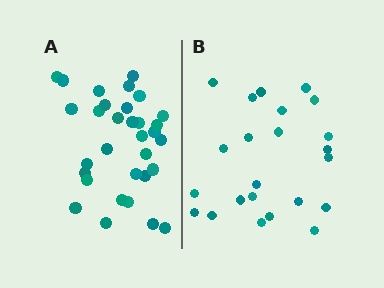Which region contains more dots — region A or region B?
Region A (the left region) has more dots.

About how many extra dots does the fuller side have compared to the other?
Region A has roughly 8 or so more dots than region B.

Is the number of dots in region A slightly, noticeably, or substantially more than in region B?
Region A has noticeably more, but not dramatically so. The ratio is roughly 1.4 to 1.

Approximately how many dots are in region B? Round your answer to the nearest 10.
About 20 dots. (The exact count is 23, which rounds to 20.)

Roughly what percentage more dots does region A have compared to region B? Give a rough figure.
About 40% more.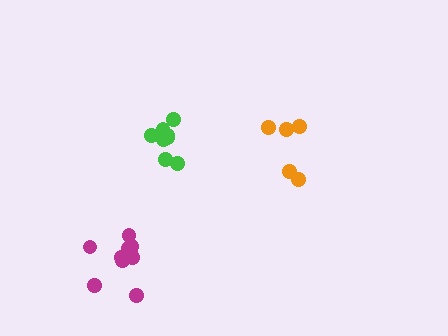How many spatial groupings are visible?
There are 3 spatial groupings.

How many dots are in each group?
Group 1: 10 dots, Group 2: 5 dots, Group 3: 9 dots (24 total).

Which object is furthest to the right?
The orange cluster is rightmost.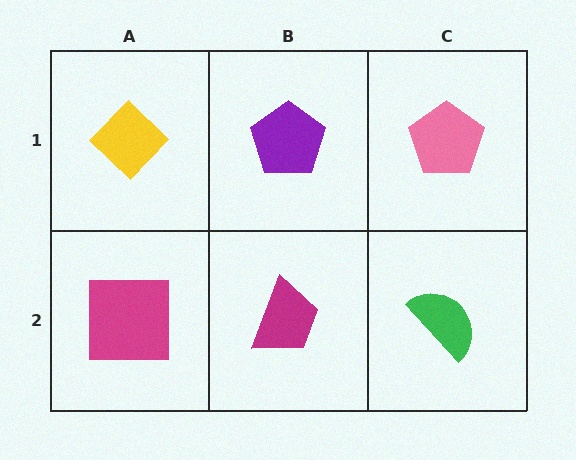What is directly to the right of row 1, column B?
A pink pentagon.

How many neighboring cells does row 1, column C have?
2.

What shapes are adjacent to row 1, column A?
A magenta square (row 2, column A), a purple pentagon (row 1, column B).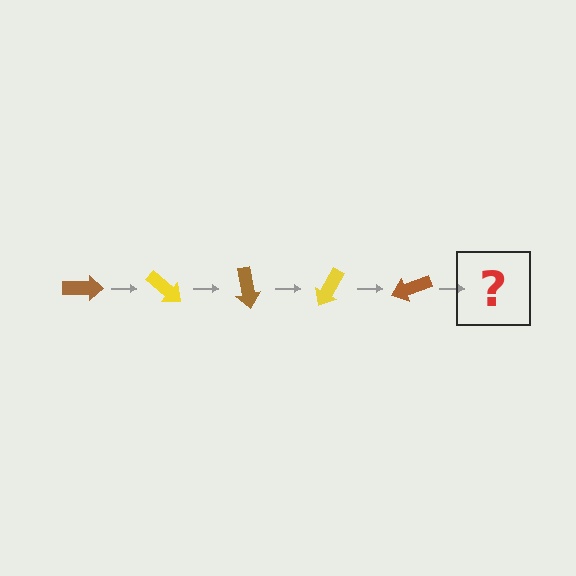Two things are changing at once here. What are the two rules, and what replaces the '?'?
The two rules are that it rotates 40 degrees each step and the color cycles through brown and yellow. The '?' should be a yellow arrow, rotated 200 degrees from the start.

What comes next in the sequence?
The next element should be a yellow arrow, rotated 200 degrees from the start.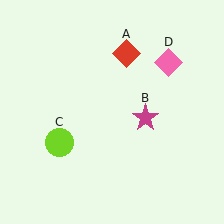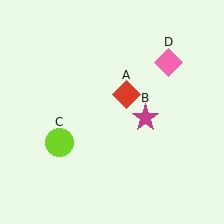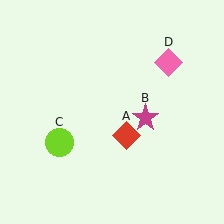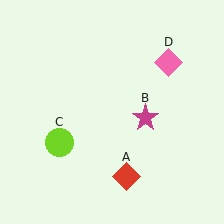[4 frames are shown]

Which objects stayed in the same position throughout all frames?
Magenta star (object B) and lime circle (object C) and pink diamond (object D) remained stationary.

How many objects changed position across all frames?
1 object changed position: red diamond (object A).